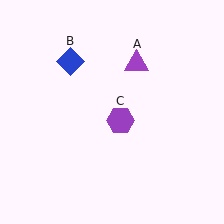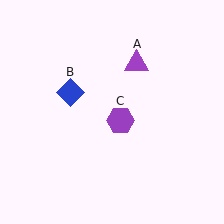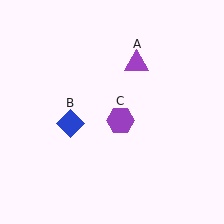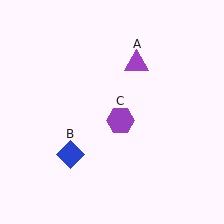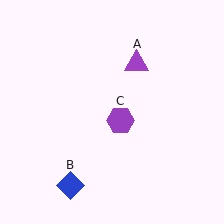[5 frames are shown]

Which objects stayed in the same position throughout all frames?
Purple triangle (object A) and purple hexagon (object C) remained stationary.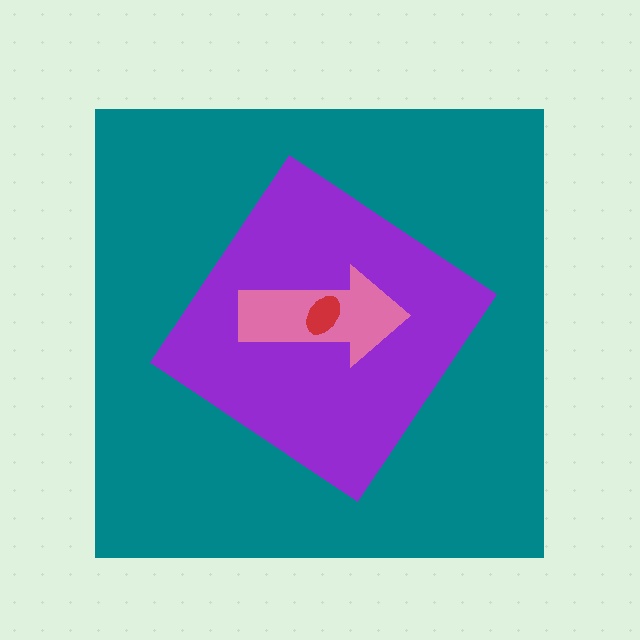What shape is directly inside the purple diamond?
The pink arrow.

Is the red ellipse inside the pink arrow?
Yes.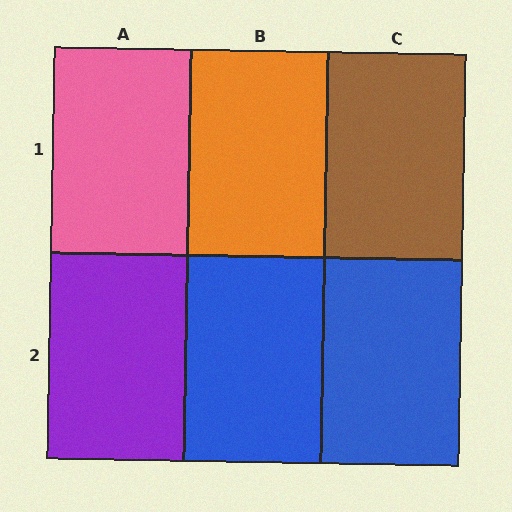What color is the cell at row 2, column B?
Blue.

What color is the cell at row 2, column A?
Purple.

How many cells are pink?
1 cell is pink.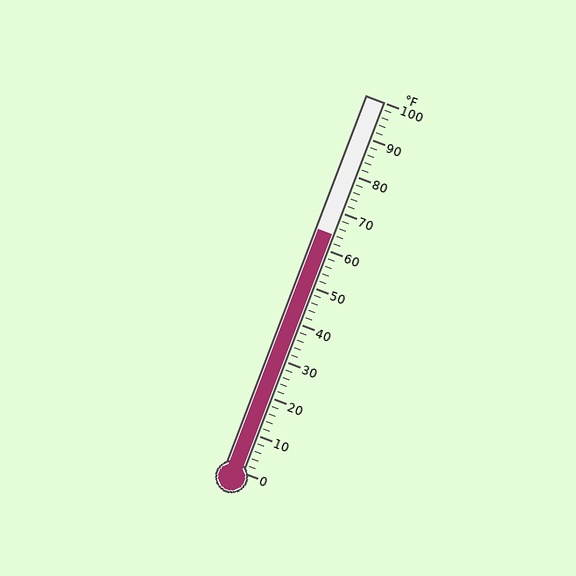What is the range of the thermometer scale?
The thermometer scale ranges from 0°F to 100°F.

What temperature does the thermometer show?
The thermometer shows approximately 64°F.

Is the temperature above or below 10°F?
The temperature is above 10°F.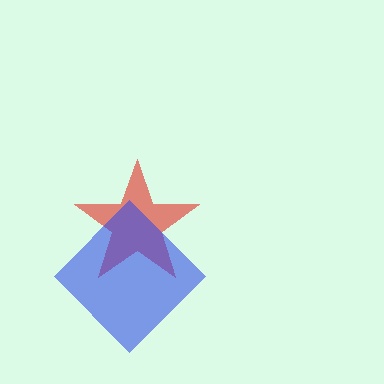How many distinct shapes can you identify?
There are 2 distinct shapes: a red star, a blue diamond.